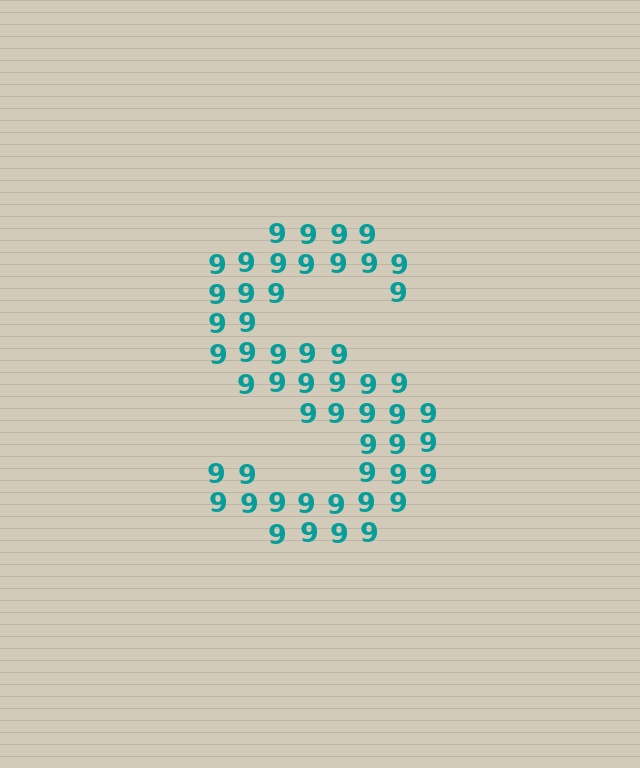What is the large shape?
The large shape is the letter S.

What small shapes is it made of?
It is made of small digit 9's.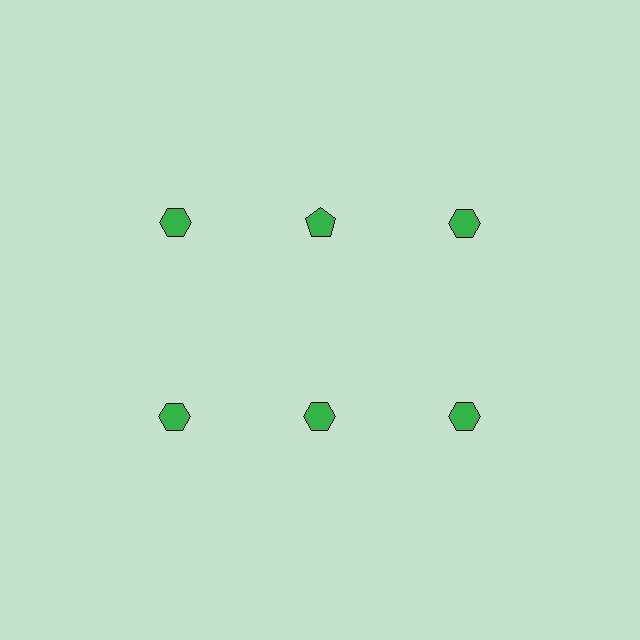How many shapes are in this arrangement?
There are 6 shapes arranged in a grid pattern.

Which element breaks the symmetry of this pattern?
The green pentagon in the top row, second from left column breaks the symmetry. All other shapes are green hexagons.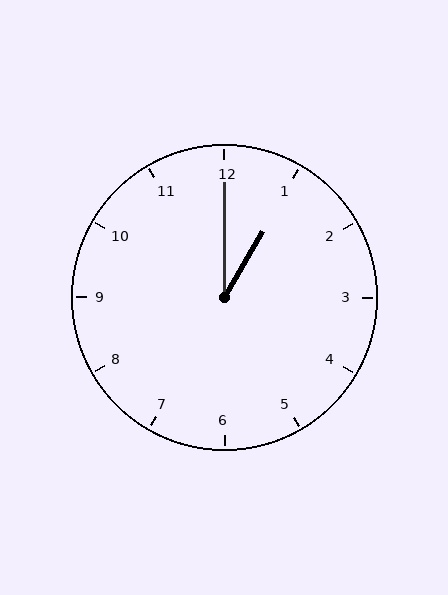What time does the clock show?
1:00.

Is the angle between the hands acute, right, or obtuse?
It is acute.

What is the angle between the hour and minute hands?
Approximately 30 degrees.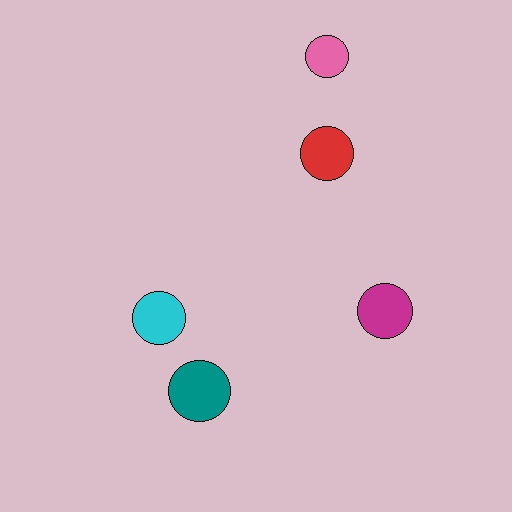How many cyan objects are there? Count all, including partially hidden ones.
There is 1 cyan object.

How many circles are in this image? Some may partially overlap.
There are 5 circles.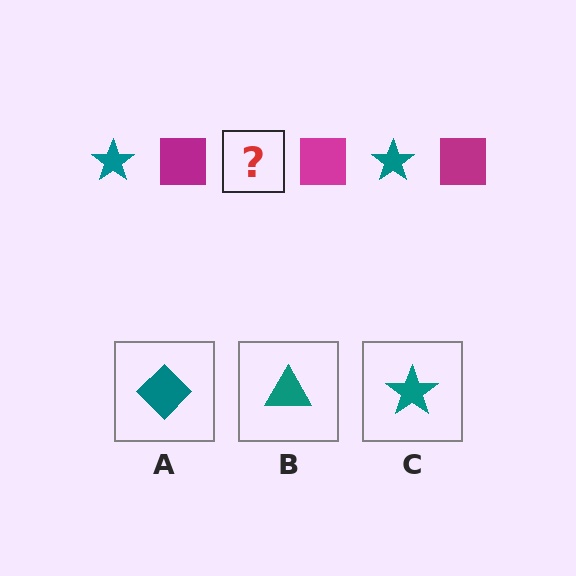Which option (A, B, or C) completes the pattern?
C.